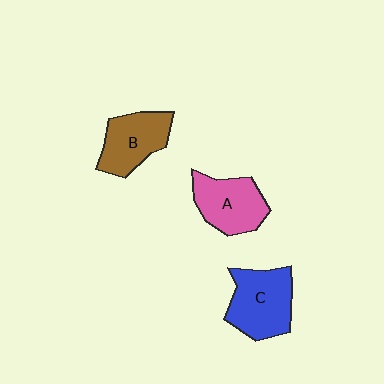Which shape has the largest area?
Shape C (blue).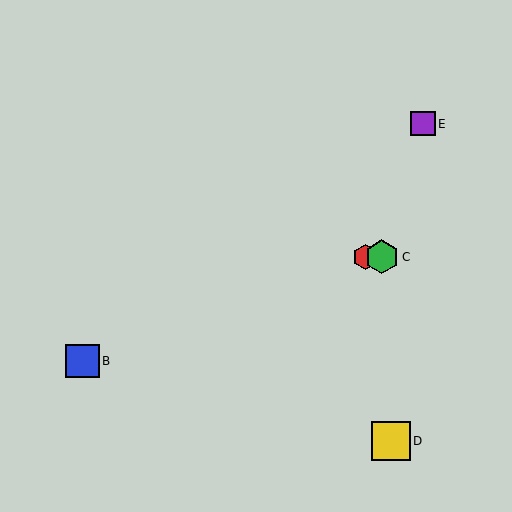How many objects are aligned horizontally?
2 objects (A, C) are aligned horizontally.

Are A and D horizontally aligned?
No, A is at y≈257 and D is at y≈441.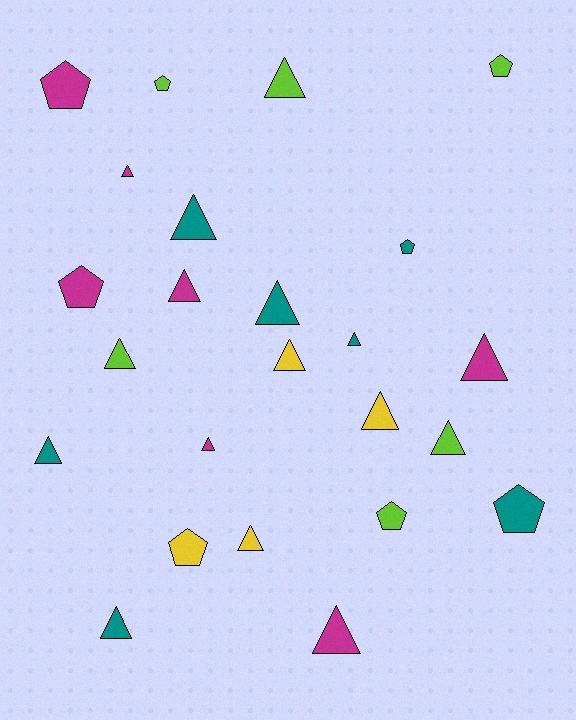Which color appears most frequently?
Teal, with 7 objects.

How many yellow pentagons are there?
There is 1 yellow pentagon.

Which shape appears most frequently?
Triangle, with 16 objects.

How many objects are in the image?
There are 24 objects.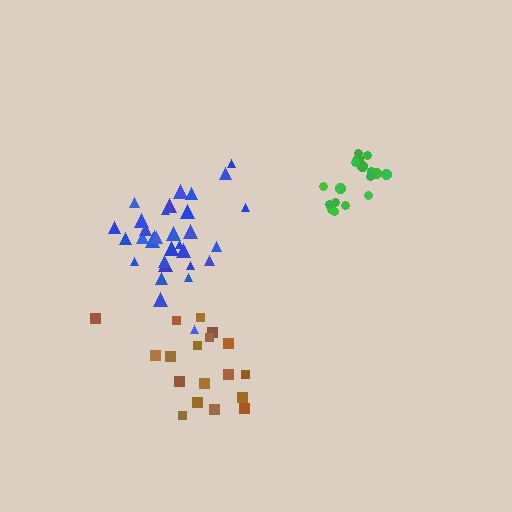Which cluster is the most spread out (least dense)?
Green.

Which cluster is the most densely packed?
Blue.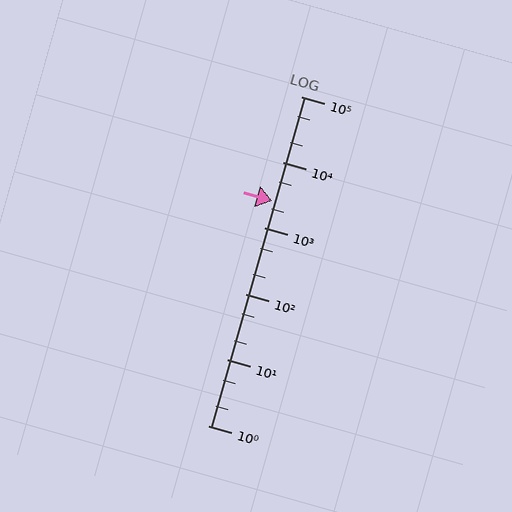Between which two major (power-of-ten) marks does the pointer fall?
The pointer is between 1000 and 10000.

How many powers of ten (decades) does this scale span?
The scale spans 5 decades, from 1 to 100000.